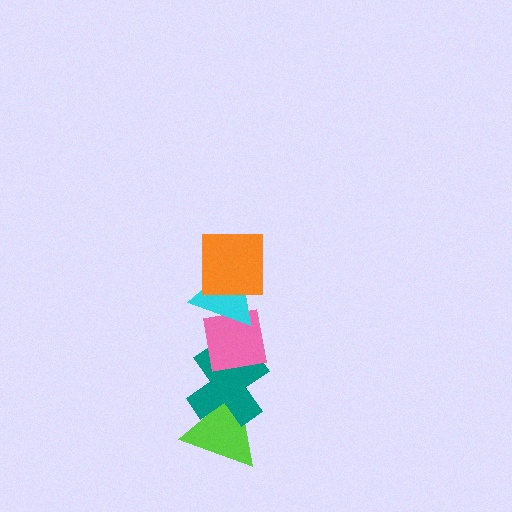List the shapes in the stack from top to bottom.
From top to bottom: the orange square, the cyan triangle, the pink square, the teal cross, the lime triangle.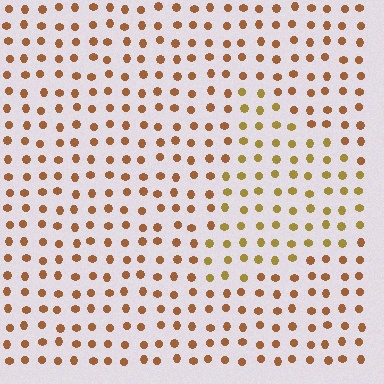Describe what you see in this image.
The image is filled with small brown elements in a uniform arrangement. A triangle-shaped region is visible where the elements are tinted to a slightly different hue, forming a subtle color boundary.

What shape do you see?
I see a triangle.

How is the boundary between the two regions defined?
The boundary is defined purely by a slight shift in hue (about 26 degrees). Spacing, size, and orientation are identical on both sides.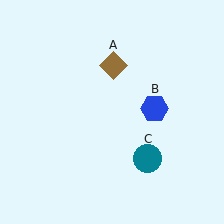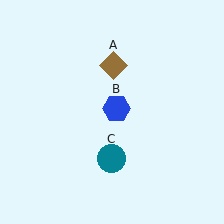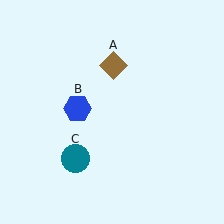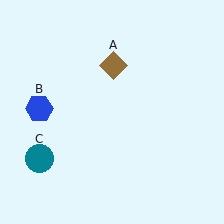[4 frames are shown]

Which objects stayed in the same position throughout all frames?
Brown diamond (object A) remained stationary.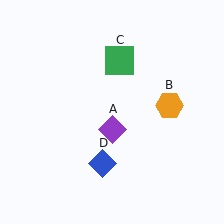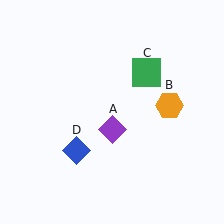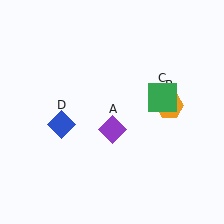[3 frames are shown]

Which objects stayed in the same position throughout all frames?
Purple diamond (object A) and orange hexagon (object B) remained stationary.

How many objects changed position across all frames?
2 objects changed position: green square (object C), blue diamond (object D).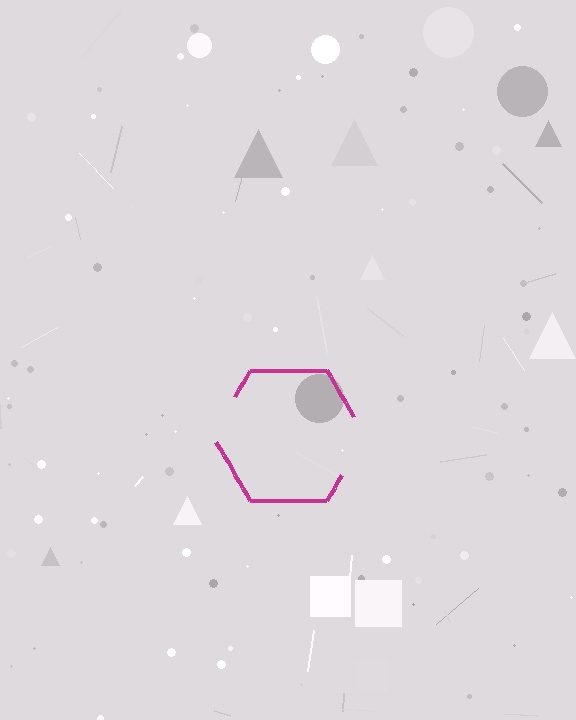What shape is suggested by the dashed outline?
The dashed outline suggests a hexagon.